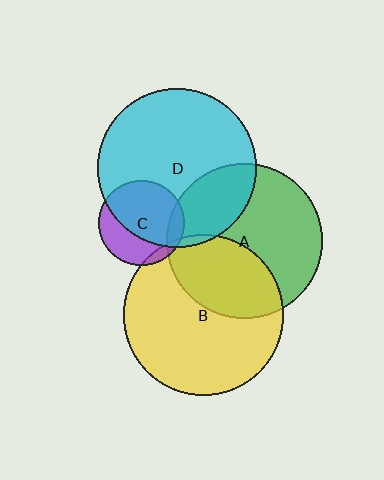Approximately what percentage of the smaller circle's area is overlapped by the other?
Approximately 25%.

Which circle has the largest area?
Circle B (yellow).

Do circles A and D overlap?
Yes.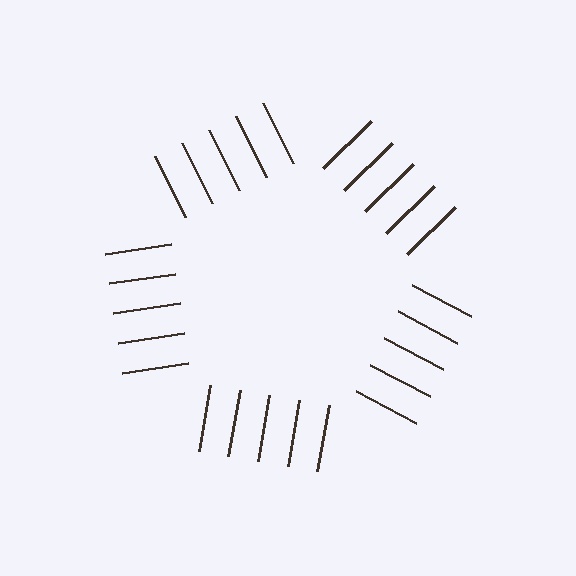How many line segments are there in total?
25 — 5 along each of the 5 edges.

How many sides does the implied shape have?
5 sides — the line-ends trace a pentagon.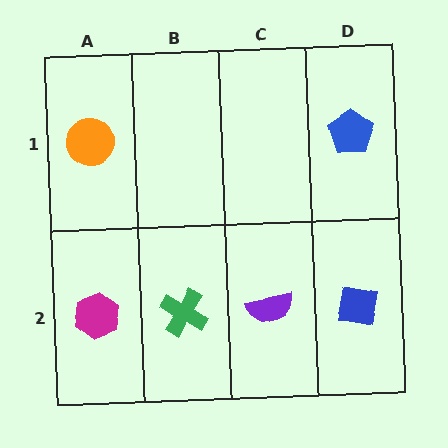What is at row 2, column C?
A purple semicircle.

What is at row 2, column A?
A magenta hexagon.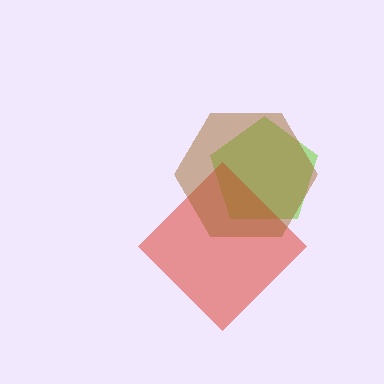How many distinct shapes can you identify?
There are 3 distinct shapes: a lime pentagon, a red diamond, a brown hexagon.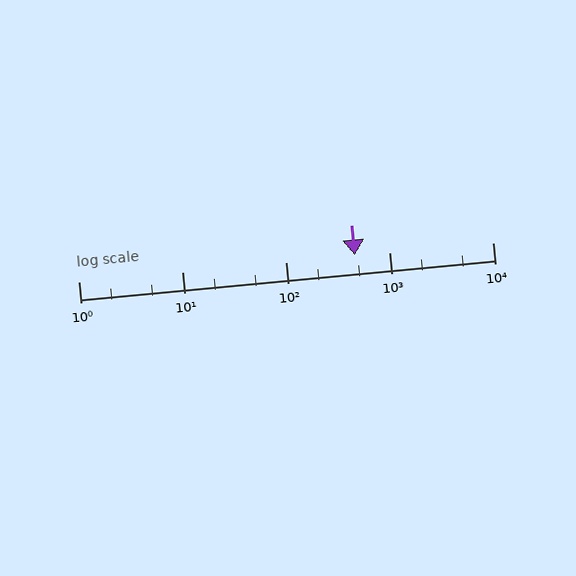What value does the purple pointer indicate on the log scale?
The pointer indicates approximately 470.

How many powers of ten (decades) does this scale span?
The scale spans 4 decades, from 1 to 10000.